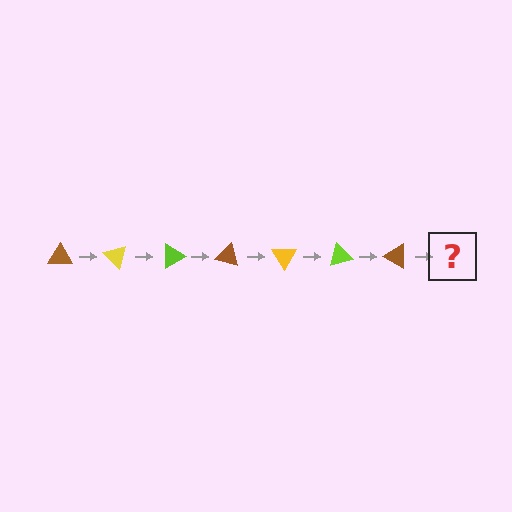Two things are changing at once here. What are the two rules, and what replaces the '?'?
The two rules are that it rotates 45 degrees each step and the color cycles through brown, yellow, and lime. The '?' should be a yellow triangle, rotated 315 degrees from the start.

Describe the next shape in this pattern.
It should be a yellow triangle, rotated 315 degrees from the start.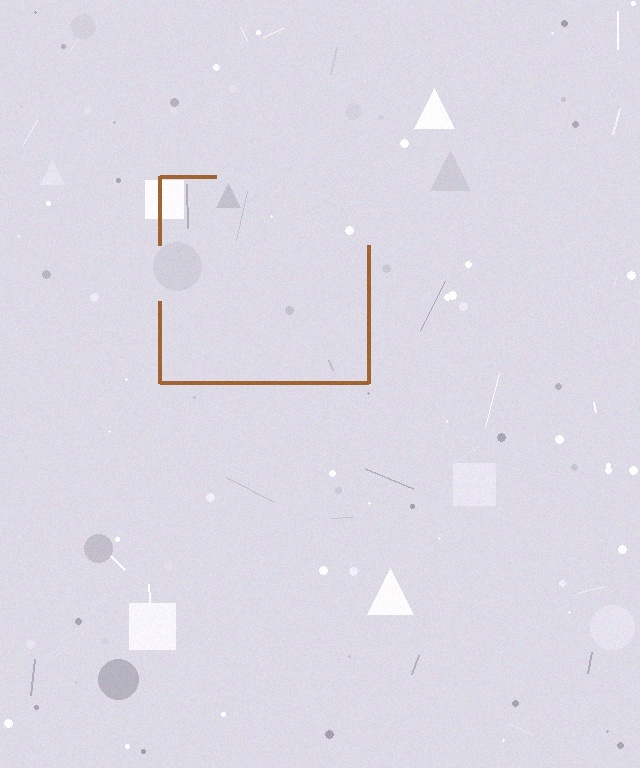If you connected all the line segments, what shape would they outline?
They would outline a square.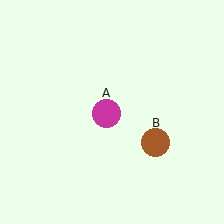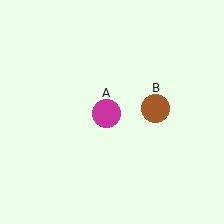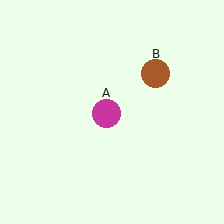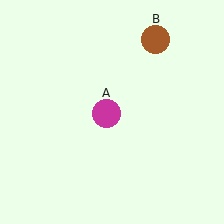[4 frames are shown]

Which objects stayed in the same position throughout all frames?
Magenta circle (object A) remained stationary.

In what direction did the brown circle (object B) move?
The brown circle (object B) moved up.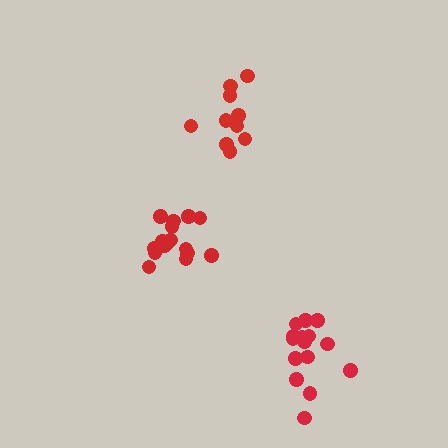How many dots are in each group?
Group 1: 16 dots, Group 2: 15 dots, Group 3: 10 dots (41 total).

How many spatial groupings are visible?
There are 3 spatial groupings.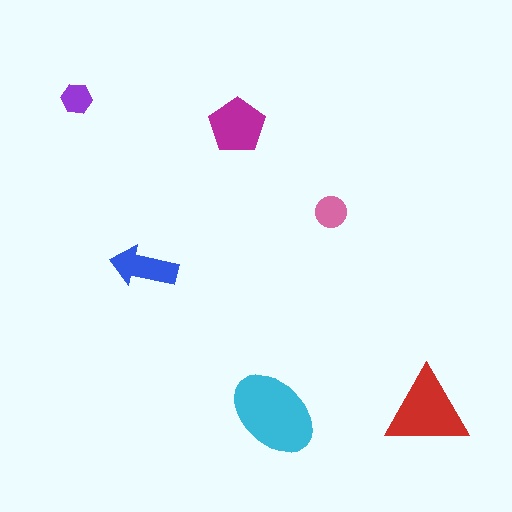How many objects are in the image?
There are 6 objects in the image.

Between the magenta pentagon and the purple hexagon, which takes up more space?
The magenta pentagon.